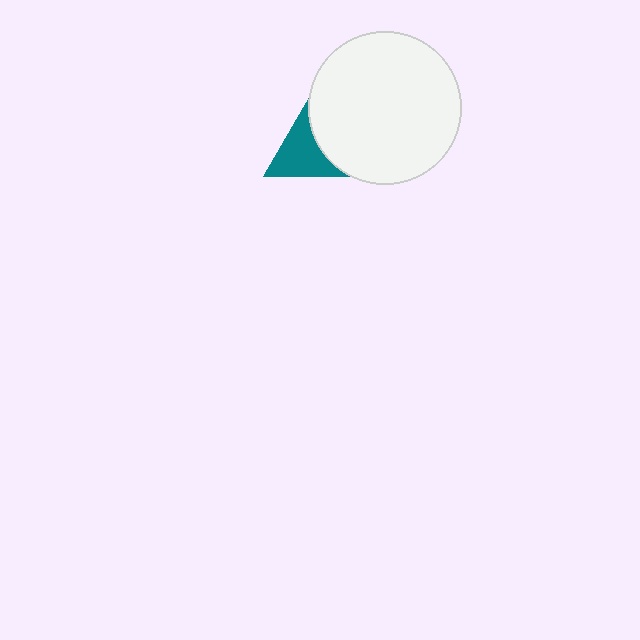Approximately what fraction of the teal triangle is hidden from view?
Roughly 34% of the teal triangle is hidden behind the white circle.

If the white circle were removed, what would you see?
You would see the complete teal triangle.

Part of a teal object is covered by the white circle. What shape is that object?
It is a triangle.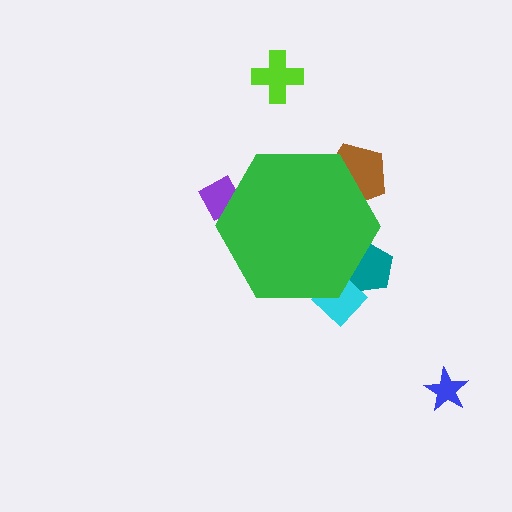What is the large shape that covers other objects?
A green hexagon.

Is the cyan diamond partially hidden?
Yes, the cyan diamond is partially hidden behind the green hexagon.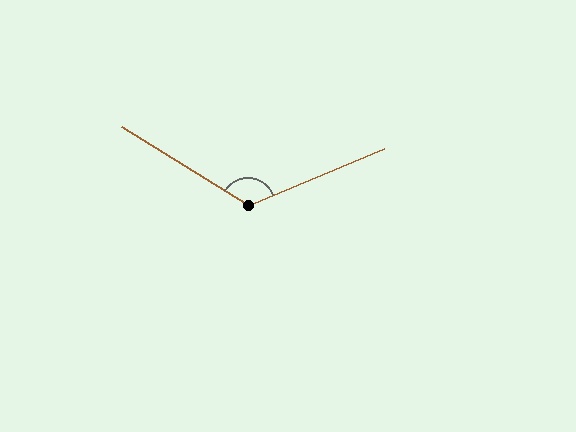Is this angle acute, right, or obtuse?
It is obtuse.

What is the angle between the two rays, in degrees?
Approximately 126 degrees.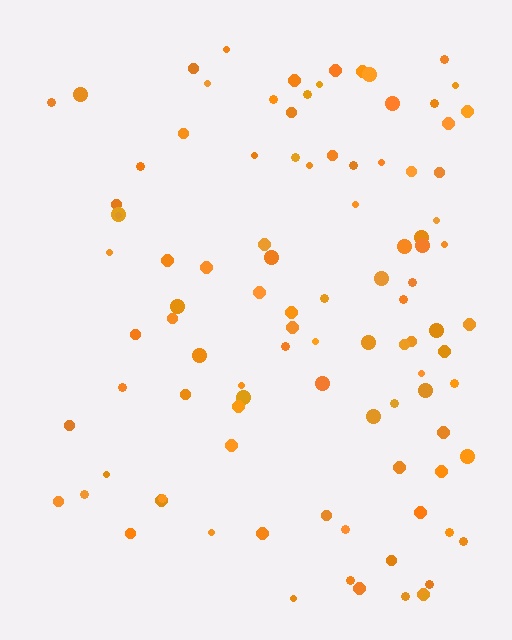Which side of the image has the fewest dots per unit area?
The left.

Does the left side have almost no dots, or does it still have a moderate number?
Still a moderate number, just noticeably fewer than the right.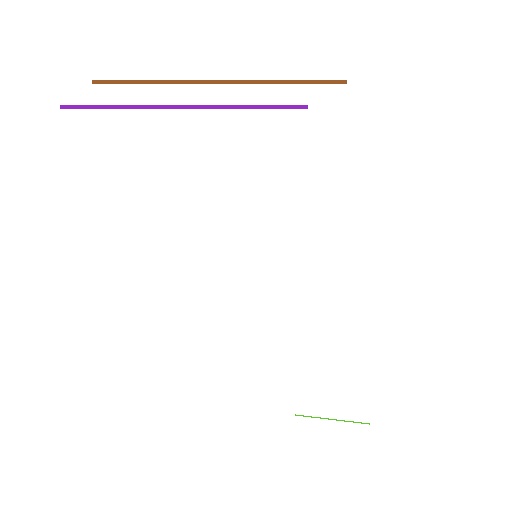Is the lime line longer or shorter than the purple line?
The purple line is longer than the lime line.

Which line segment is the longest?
The brown line is the longest at approximately 254 pixels.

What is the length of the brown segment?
The brown segment is approximately 254 pixels long.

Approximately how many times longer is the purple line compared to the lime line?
The purple line is approximately 3.3 times the length of the lime line.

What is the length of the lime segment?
The lime segment is approximately 75 pixels long.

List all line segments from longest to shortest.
From longest to shortest: brown, purple, lime.